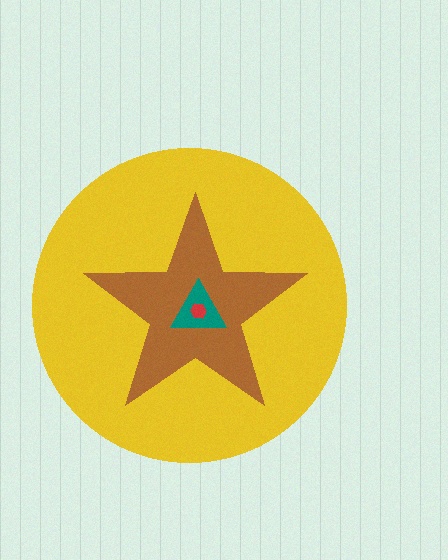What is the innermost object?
The red hexagon.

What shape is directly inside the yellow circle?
The brown star.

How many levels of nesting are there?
4.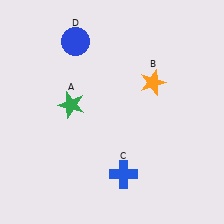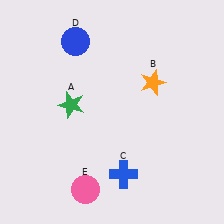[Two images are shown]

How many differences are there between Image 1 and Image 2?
There is 1 difference between the two images.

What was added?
A pink circle (E) was added in Image 2.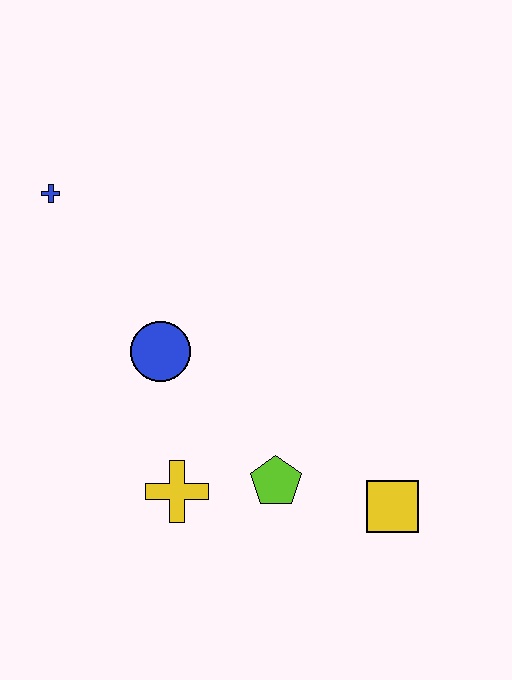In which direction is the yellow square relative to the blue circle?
The yellow square is to the right of the blue circle.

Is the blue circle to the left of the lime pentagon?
Yes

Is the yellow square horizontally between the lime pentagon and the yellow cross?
No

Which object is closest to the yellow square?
The lime pentagon is closest to the yellow square.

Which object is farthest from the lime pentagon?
The blue cross is farthest from the lime pentagon.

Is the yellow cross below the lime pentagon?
Yes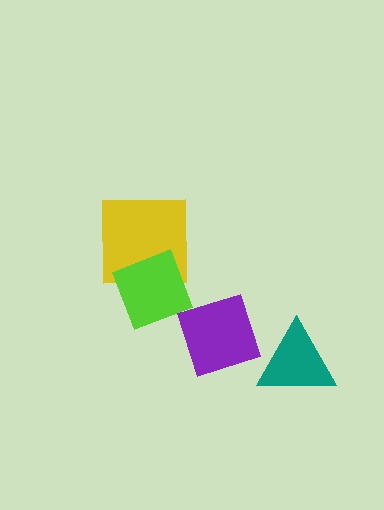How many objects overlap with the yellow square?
1 object overlaps with the yellow square.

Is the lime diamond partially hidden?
No, no other shape covers it.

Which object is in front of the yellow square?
The lime diamond is in front of the yellow square.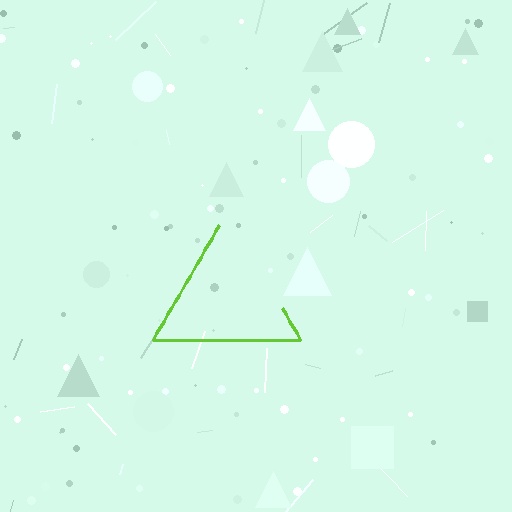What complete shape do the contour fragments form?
The contour fragments form a triangle.